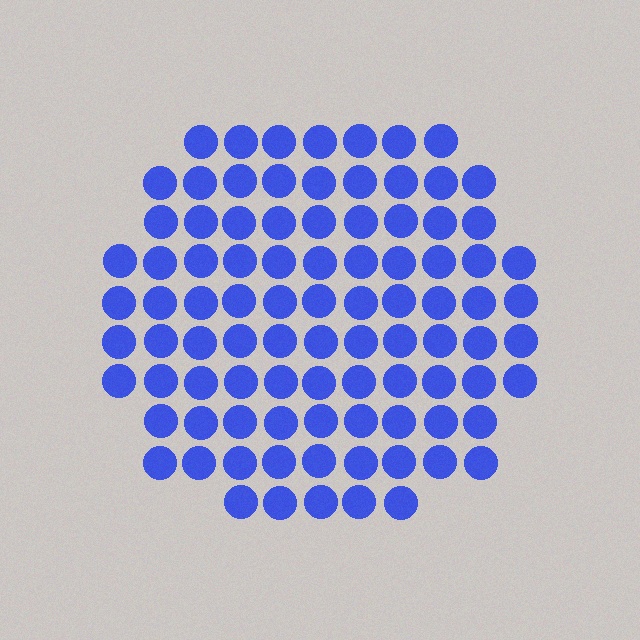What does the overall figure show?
The overall figure shows a circle.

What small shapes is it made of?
It is made of small circles.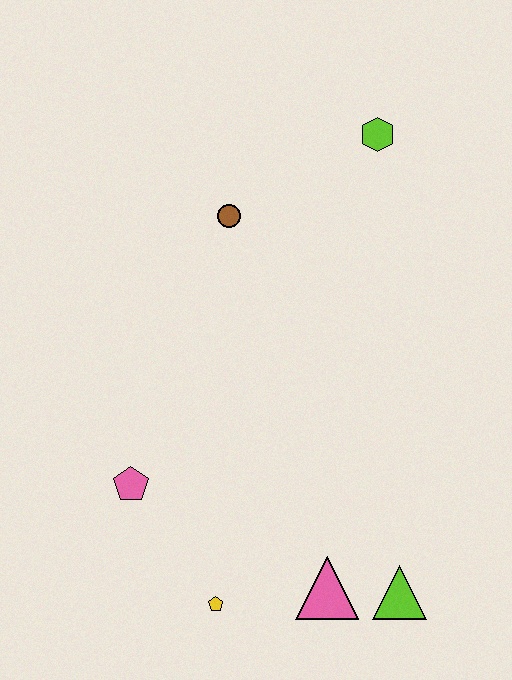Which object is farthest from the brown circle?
The lime triangle is farthest from the brown circle.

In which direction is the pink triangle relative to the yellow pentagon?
The pink triangle is to the right of the yellow pentagon.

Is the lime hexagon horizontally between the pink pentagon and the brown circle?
No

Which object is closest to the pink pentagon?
The yellow pentagon is closest to the pink pentagon.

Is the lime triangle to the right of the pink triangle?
Yes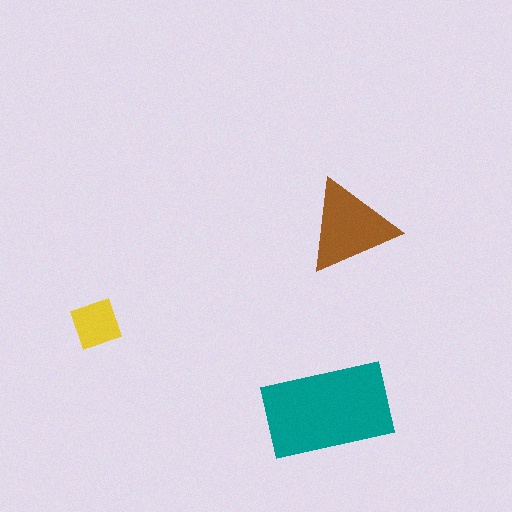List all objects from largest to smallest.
The teal rectangle, the brown triangle, the yellow diamond.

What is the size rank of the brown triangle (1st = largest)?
2nd.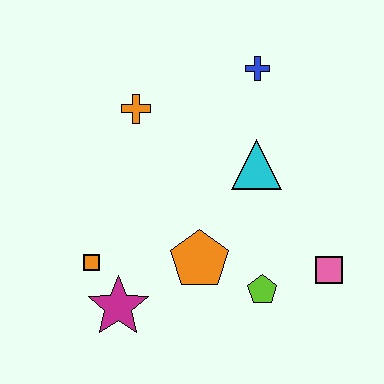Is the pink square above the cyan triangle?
No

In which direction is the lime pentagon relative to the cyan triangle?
The lime pentagon is below the cyan triangle.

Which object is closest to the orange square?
The magenta star is closest to the orange square.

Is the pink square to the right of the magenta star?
Yes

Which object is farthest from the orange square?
The blue cross is farthest from the orange square.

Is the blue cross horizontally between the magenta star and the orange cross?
No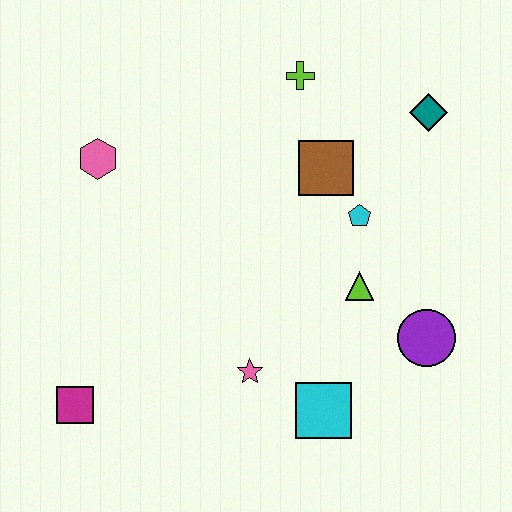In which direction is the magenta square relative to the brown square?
The magenta square is to the left of the brown square.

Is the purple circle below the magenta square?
No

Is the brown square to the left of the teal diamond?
Yes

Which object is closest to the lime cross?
The brown square is closest to the lime cross.